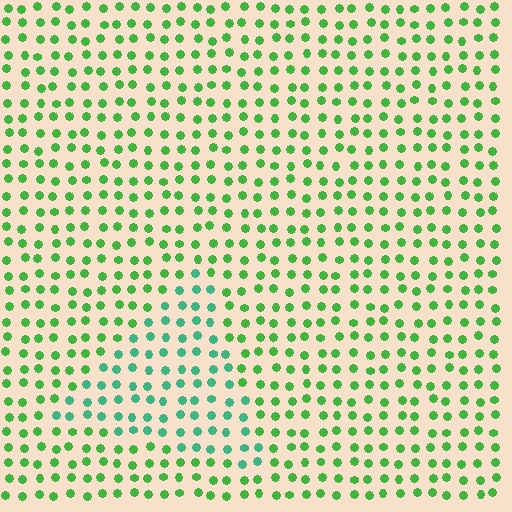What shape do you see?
I see a triangle.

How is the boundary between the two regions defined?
The boundary is defined purely by a slight shift in hue (about 35 degrees). Spacing, size, and orientation are identical on both sides.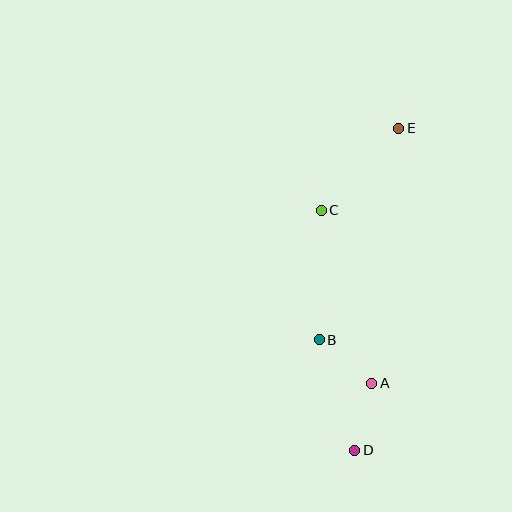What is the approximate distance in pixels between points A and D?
The distance between A and D is approximately 69 pixels.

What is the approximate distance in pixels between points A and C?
The distance between A and C is approximately 180 pixels.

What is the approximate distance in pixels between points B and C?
The distance between B and C is approximately 130 pixels.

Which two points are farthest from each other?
Points D and E are farthest from each other.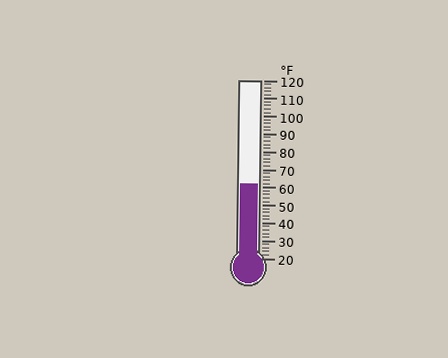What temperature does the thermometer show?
The thermometer shows approximately 62°F.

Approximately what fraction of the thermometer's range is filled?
The thermometer is filled to approximately 40% of its range.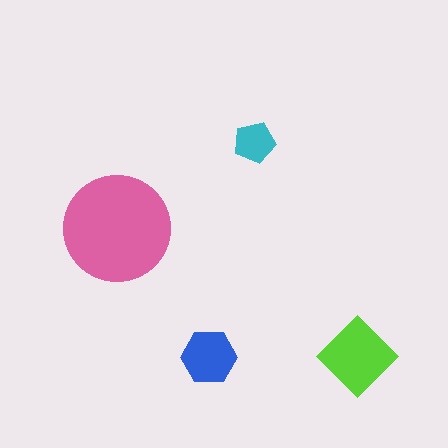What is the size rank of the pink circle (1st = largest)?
1st.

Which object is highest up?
The cyan pentagon is topmost.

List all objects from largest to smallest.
The pink circle, the lime diamond, the blue hexagon, the cyan pentagon.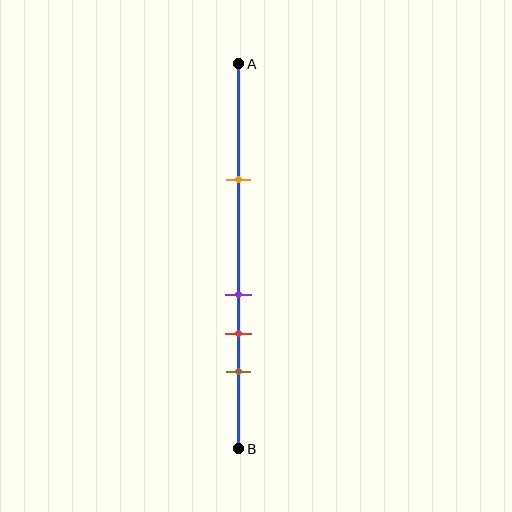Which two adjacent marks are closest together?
The purple and red marks are the closest adjacent pair.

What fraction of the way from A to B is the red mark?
The red mark is approximately 70% (0.7) of the way from A to B.